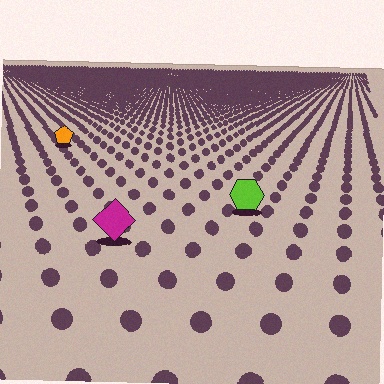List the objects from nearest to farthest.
From nearest to farthest: the magenta diamond, the lime hexagon, the orange pentagon.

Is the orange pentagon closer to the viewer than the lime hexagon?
No. The lime hexagon is closer — you can tell from the texture gradient: the ground texture is coarser near it.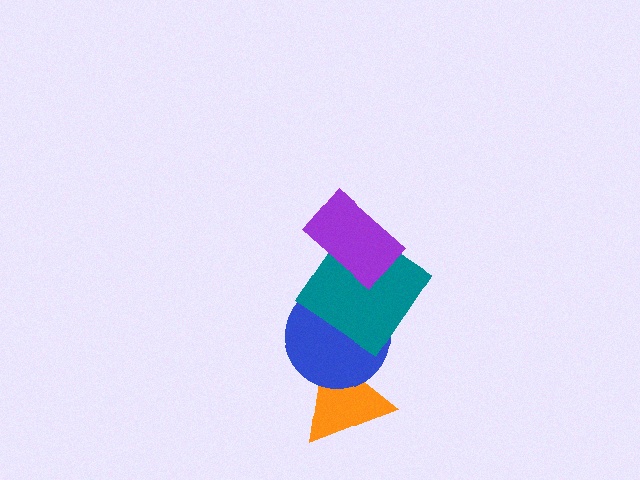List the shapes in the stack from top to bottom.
From top to bottom: the purple rectangle, the teal diamond, the blue circle, the orange triangle.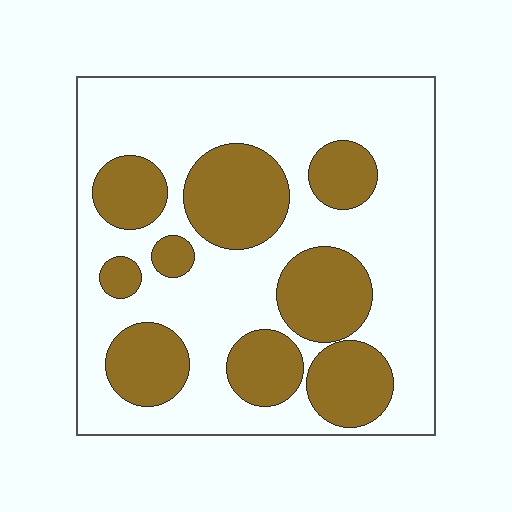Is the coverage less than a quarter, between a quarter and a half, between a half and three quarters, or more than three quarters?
Between a quarter and a half.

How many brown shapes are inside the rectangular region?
9.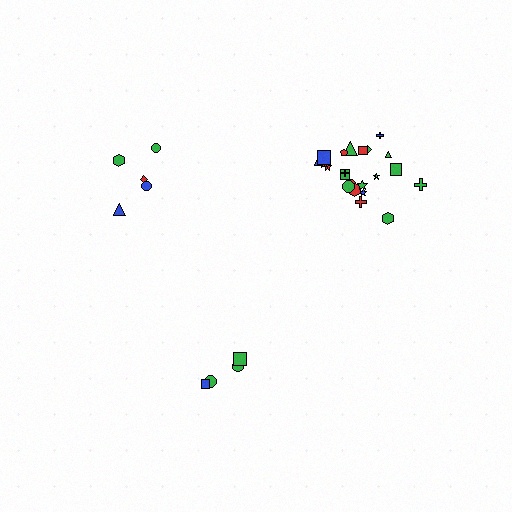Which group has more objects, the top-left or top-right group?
The top-right group.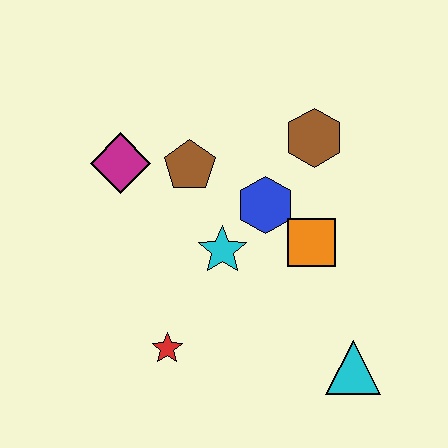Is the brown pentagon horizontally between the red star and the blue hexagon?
Yes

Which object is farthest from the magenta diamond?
The cyan triangle is farthest from the magenta diamond.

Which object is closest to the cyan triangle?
The orange square is closest to the cyan triangle.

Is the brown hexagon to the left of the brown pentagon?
No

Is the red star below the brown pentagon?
Yes